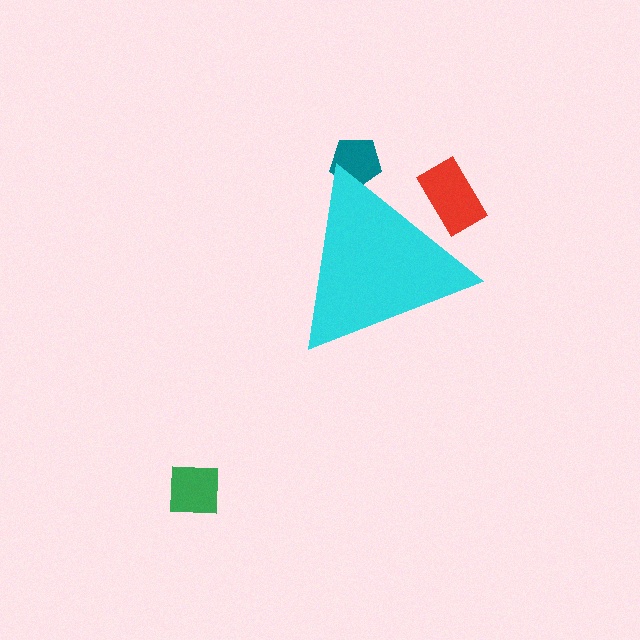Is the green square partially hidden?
No, the green square is fully visible.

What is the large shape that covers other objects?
A cyan triangle.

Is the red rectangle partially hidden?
Yes, the red rectangle is partially hidden behind the cyan triangle.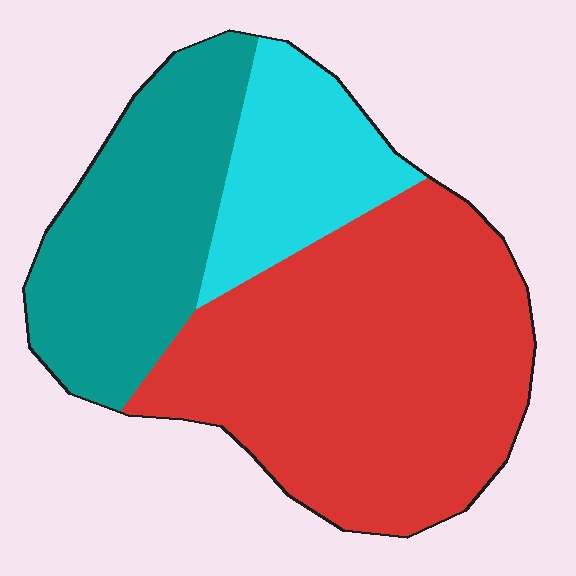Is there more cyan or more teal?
Teal.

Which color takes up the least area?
Cyan, at roughly 20%.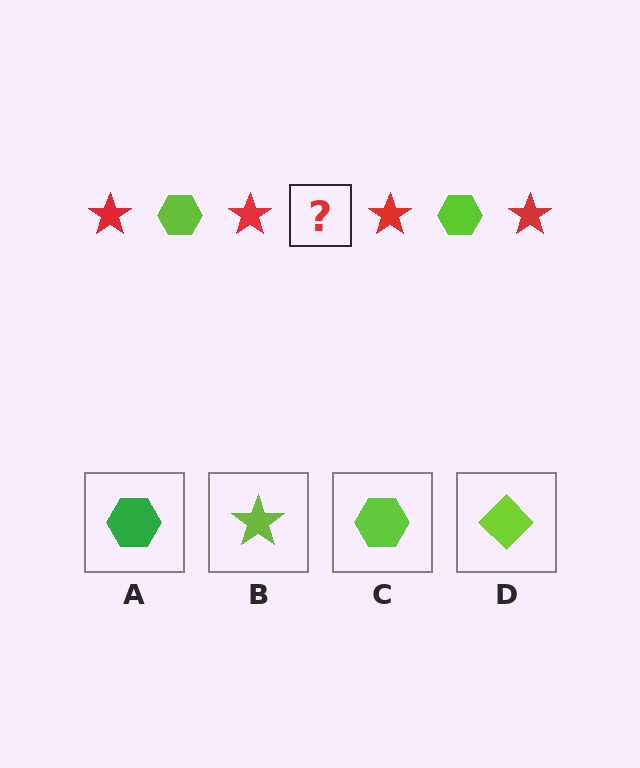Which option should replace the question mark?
Option C.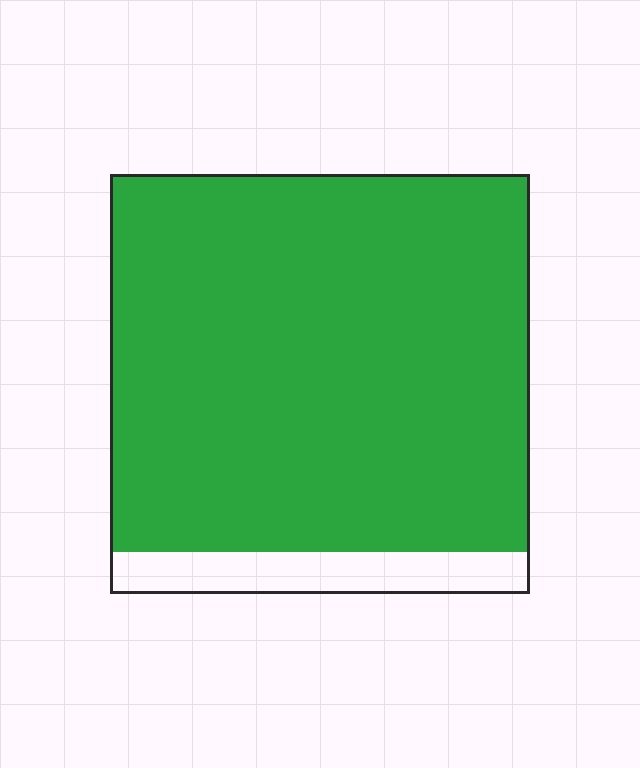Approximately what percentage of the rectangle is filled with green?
Approximately 90%.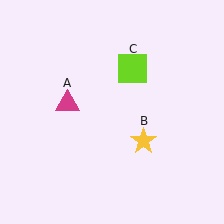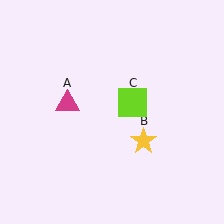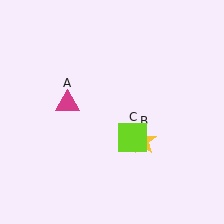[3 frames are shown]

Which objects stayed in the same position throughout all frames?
Magenta triangle (object A) and yellow star (object B) remained stationary.